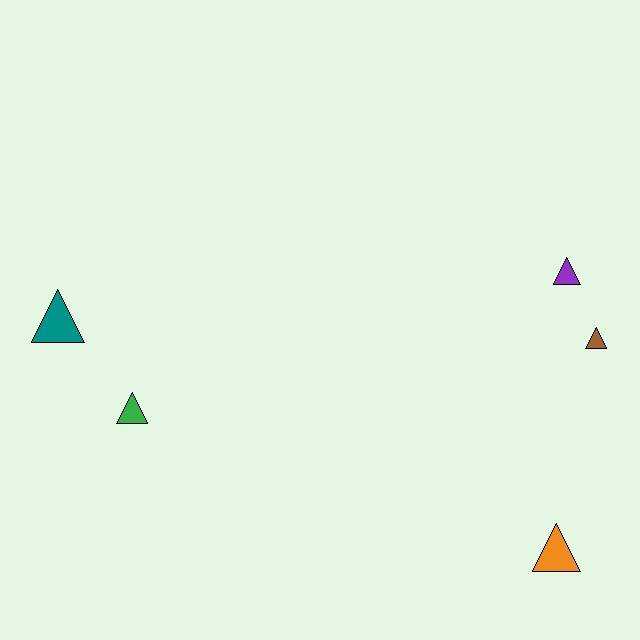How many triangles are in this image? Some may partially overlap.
There are 5 triangles.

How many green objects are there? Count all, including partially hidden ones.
There is 1 green object.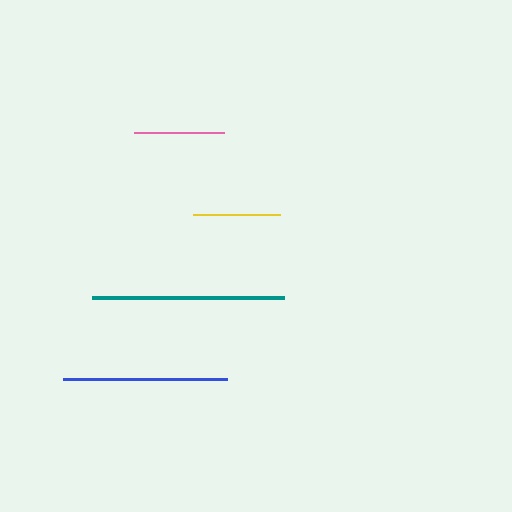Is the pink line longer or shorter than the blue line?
The blue line is longer than the pink line.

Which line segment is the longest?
The teal line is the longest at approximately 192 pixels.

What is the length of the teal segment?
The teal segment is approximately 192 pixels long.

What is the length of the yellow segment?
The yellow segment is approximately 87 pixels long.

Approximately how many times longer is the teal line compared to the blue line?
The teal line is approximately 1.2 times the length of the blue line.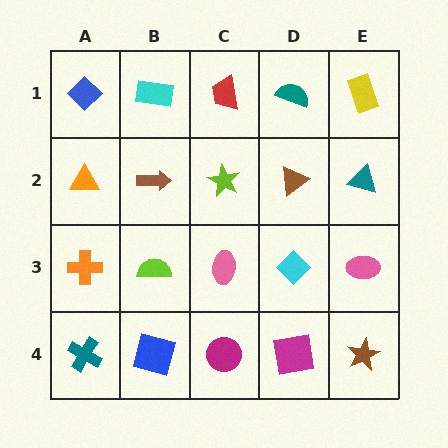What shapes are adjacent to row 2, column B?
A cyan rectangle (row 1, column B), a lime semicircle (row 3, column B), an orange triangle (row 2, column A), a lime star (row 2, column C).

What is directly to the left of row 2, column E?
A brown triangle.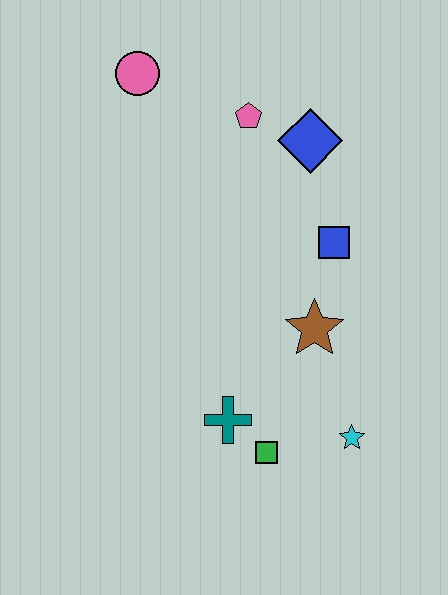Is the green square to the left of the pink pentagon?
No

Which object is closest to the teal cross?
The green square is closest to the teal cross.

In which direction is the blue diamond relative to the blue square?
The blue diamond is above the blue square.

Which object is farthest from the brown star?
The pink circle is farthest from the brown star.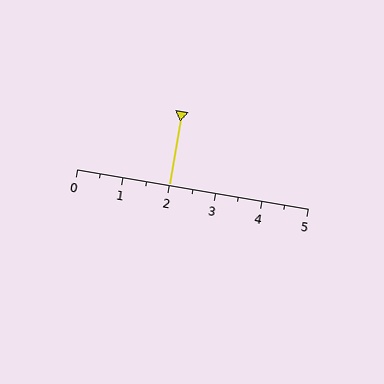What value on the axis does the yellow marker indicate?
The marker indicates approximately 2.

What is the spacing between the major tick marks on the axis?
The major ticks are spaced 1 apart.